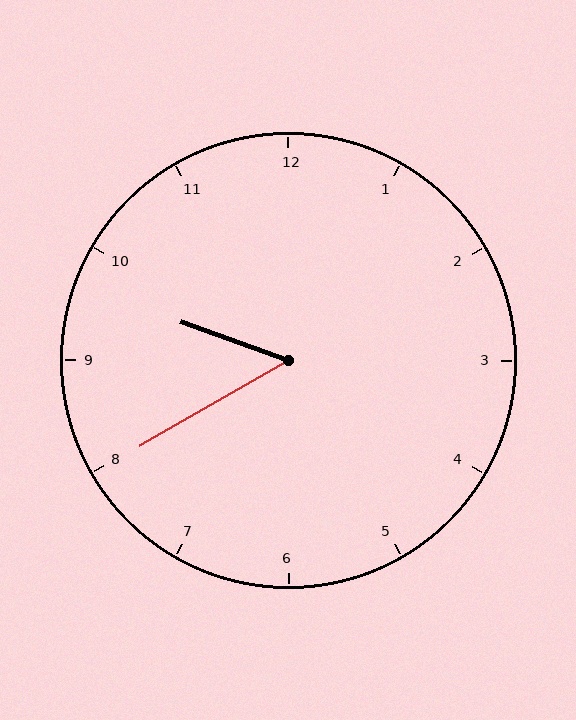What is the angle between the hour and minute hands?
Approximately 50 degrees.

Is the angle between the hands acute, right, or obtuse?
It is acute.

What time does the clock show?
9:40.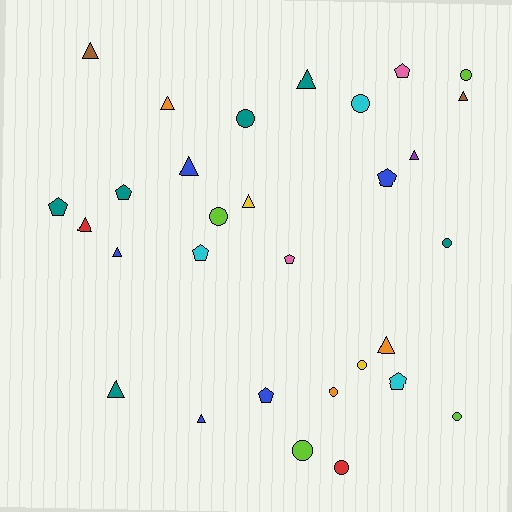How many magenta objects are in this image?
There are no magenta objects.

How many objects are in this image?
There are 30 objects.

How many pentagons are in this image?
There are 8 pentagons.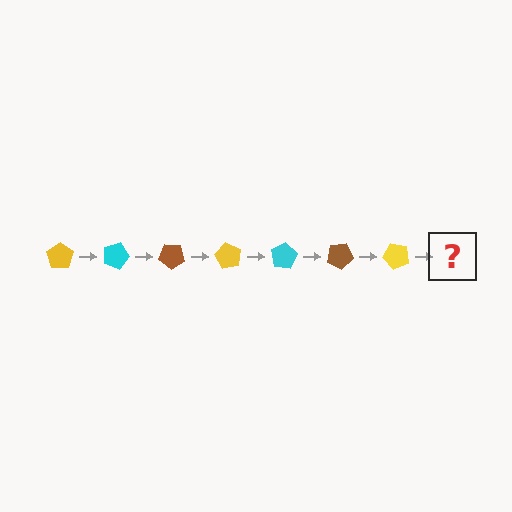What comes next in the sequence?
The next element should be a cyan pentagon, rotated 140 degrees from the start.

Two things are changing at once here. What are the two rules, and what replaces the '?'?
The two rules are that it rotates 20 degrees each step and the color cycles through yellow, cyan, and brown. The '?' should be a cyan pentagon, rotated 140 degrees from the start.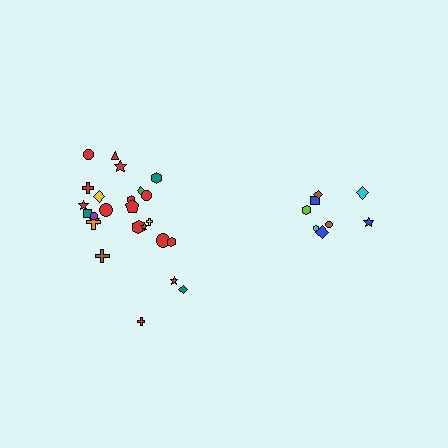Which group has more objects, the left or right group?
The left group.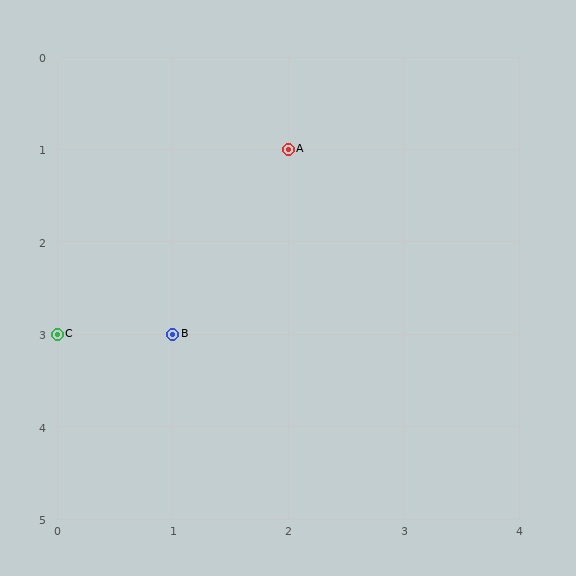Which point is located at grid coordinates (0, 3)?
Point C is at (0, 3).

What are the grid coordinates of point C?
Point C is at grid coordinates (0, 3).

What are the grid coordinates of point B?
Point B is at grid coordinates (1, 3).